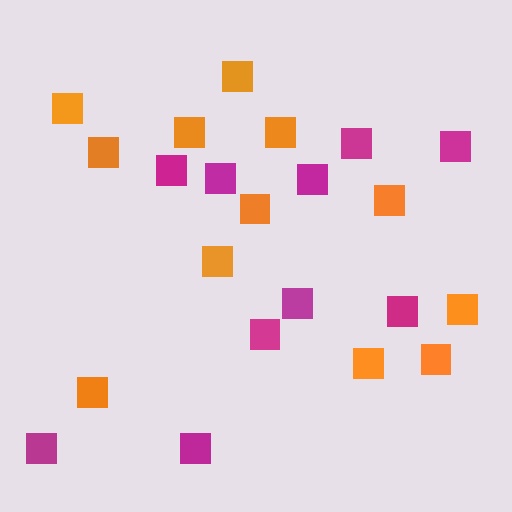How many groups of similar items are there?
There are 2 groups: one group of magenta squares (10) and one group of orange squares (12).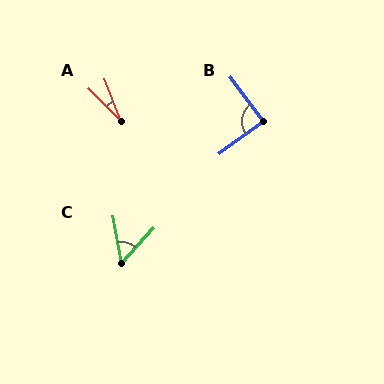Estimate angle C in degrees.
Approximately 53 degrees.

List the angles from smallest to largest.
A (24°), C (53°), B (89°).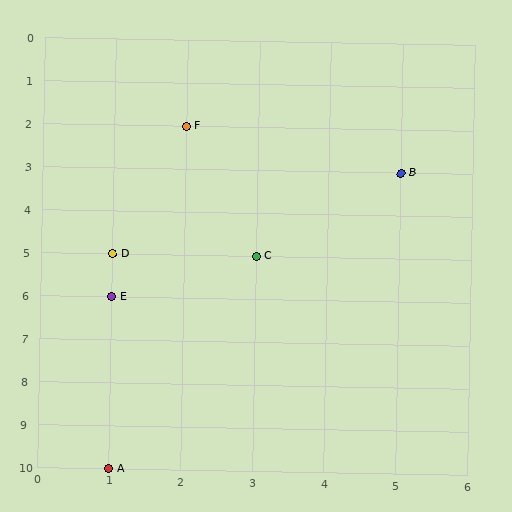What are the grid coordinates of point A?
Point A is at grid coordinates (1, 10).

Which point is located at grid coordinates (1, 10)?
Point A is at (1, 10).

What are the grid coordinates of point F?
Point F is at grid coordinates (2, 2).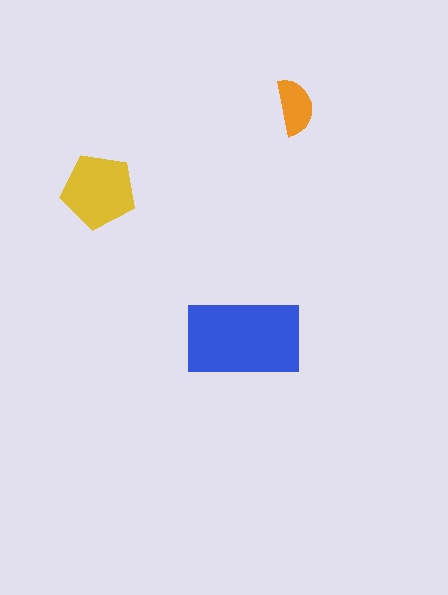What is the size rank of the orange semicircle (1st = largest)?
3rd.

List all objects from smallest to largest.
The orange semicircle, the yellow pentagon, the blue rectangle.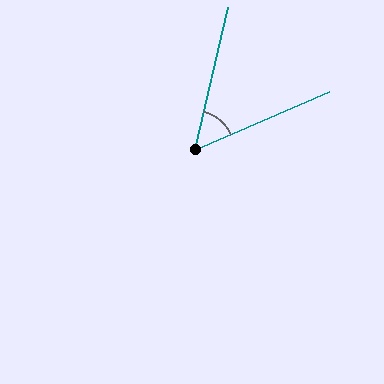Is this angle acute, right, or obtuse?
It is acute.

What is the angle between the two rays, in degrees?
Approximately 53 degrees.